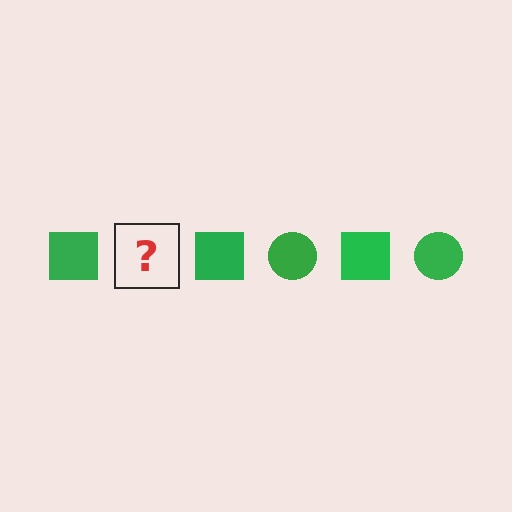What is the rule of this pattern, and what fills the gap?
The rule is that the pattern cycles through square, circle shapes in green. The gap should be filled with a green circle.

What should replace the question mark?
The question mark should be replaced with a green circle.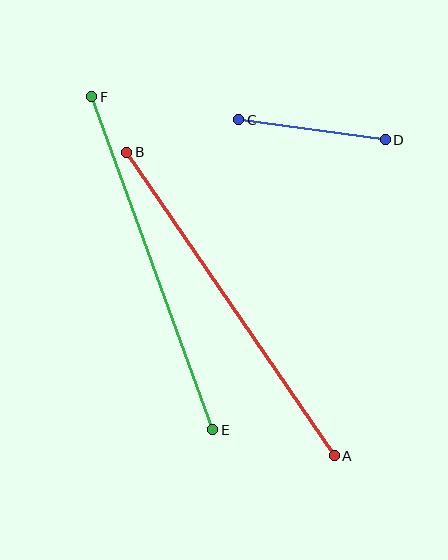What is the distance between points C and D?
The distance is approximately 148 pixels.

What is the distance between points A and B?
The distance is approximately 368 pixels.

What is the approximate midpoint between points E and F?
The midpoint is at approximately (152, 263) pixels.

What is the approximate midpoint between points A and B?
The midpoint is at approximately (230, 304) pixels.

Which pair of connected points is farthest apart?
Points A and B are farthest apart.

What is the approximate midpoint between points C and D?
The midpoint is at approximately (312, 130) pixels.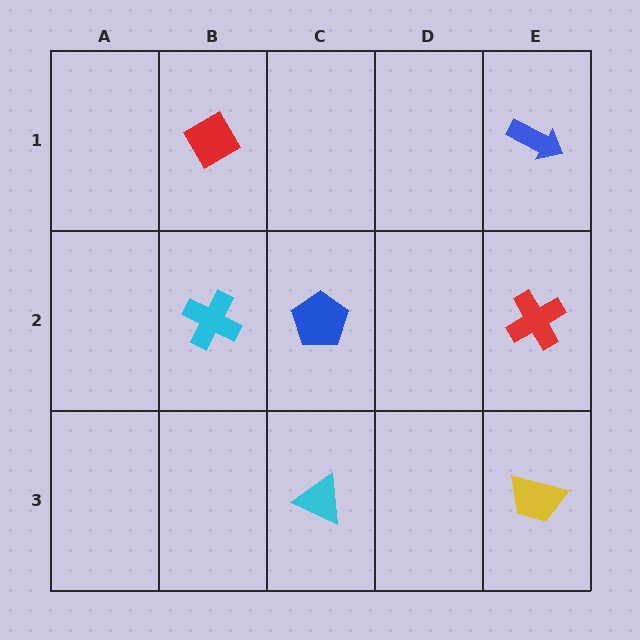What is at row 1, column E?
A blue arrow.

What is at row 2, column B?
A cyan cross.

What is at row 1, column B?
A red diamond.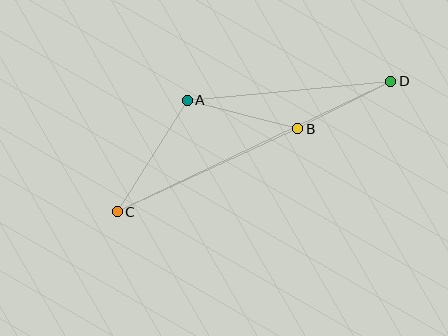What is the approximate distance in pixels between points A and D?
The distance between A and D is approximately 204 pixels.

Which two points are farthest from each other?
Points C and D are farthest from each other.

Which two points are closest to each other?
Points B and D are closest to each other.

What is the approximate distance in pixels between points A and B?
The distance between A and B is approximately 114 pixels.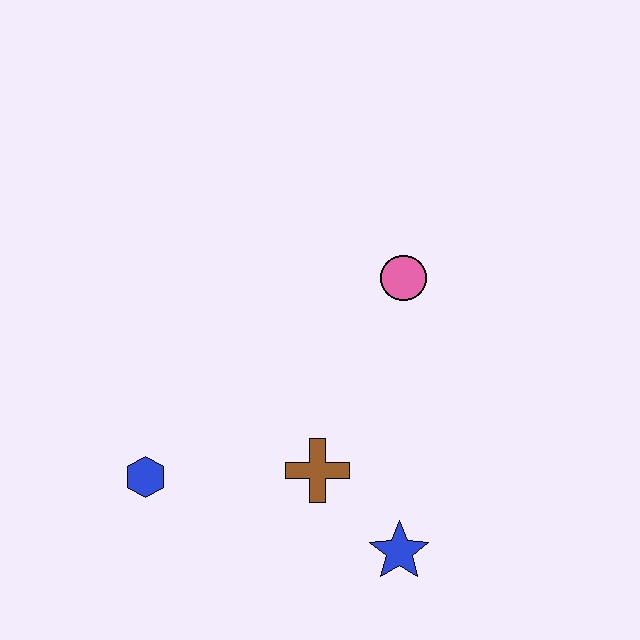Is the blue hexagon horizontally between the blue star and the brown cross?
No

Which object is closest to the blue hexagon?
The brown cross is closest to the blue hexagon.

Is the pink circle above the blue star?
Yes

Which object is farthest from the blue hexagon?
The pink circle is farthest from the blue hexagon.